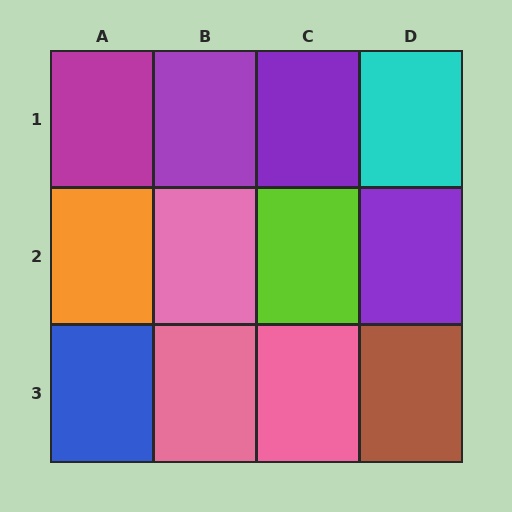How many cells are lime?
1 cell is lime.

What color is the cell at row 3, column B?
Pink.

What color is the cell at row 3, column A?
Blue.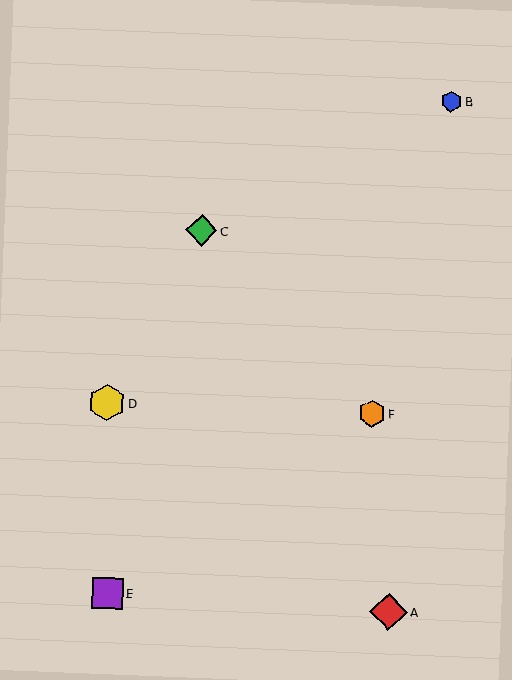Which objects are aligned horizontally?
Objects D, F are aligned horizontally.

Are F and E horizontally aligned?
No, F is at y≈413 and E is at y≈593.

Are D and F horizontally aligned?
Yes, both are at y≈403.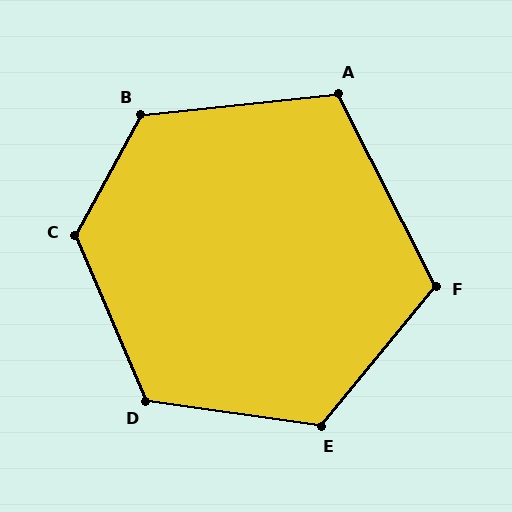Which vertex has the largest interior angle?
C, at approximately 128 degrees.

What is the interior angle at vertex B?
Approximately 125 degrees (obtuse).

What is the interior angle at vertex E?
Approximately 121 degrees (obtuse).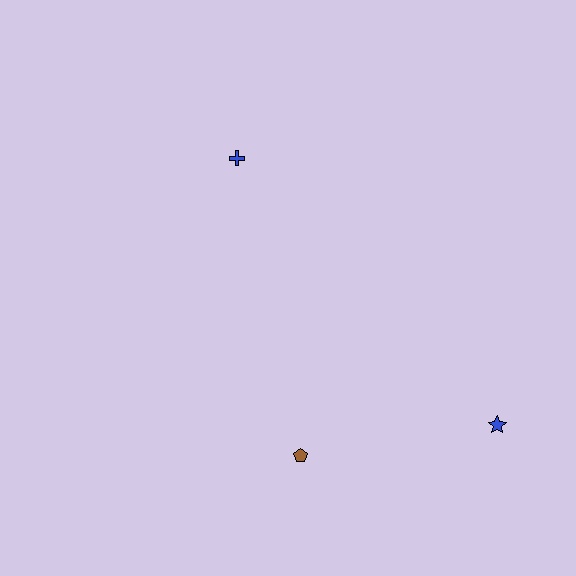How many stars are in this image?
There is 1 star.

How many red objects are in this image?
There are no red objects.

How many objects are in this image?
There are 3 objects.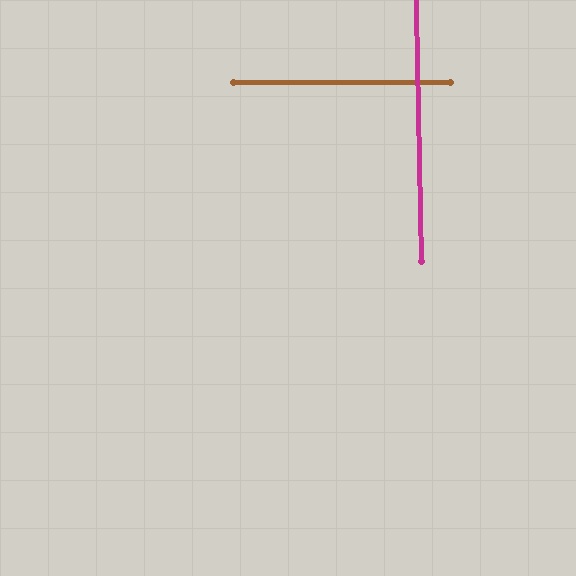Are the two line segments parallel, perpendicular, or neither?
Perpendicular — they meet at approximately 89°.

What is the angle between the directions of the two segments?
Approximately 89 degrees.